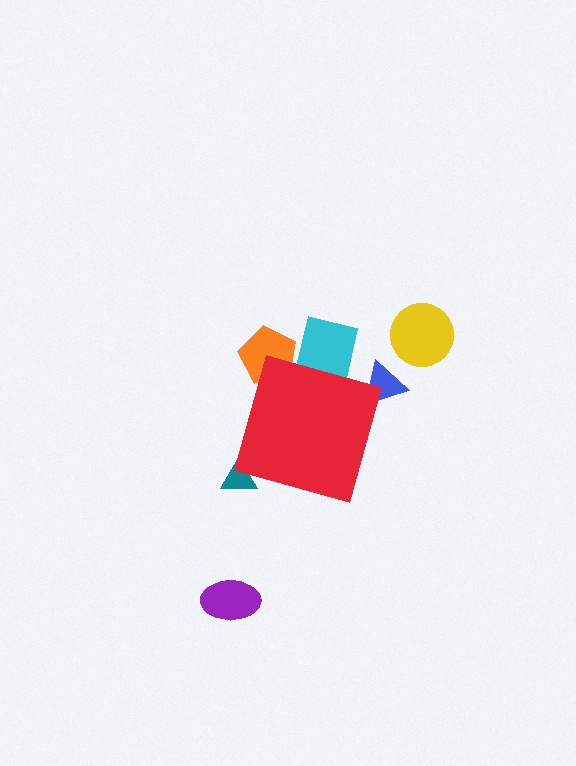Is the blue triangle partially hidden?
Yes, the blue triangle is partially hidden behind the red diamond.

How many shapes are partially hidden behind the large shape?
4 shapes are partially hidden.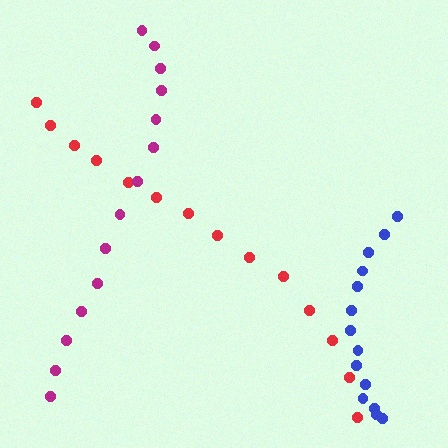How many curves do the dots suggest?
There are 3 distinct paths.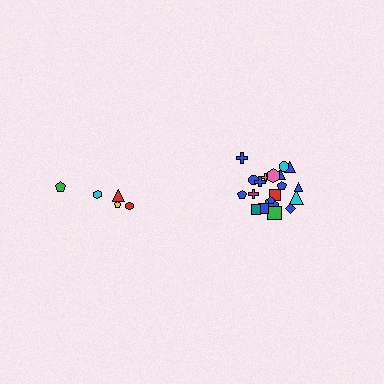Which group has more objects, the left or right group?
The right group.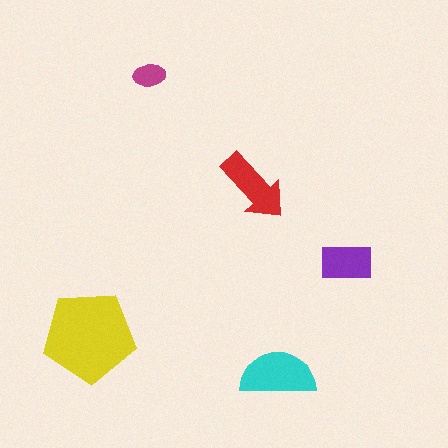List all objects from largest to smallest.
The yellow pentagon, the cyan semicircle, the red arrow, the purple rectangle, the magenta ellipse.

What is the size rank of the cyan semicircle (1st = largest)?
2nd.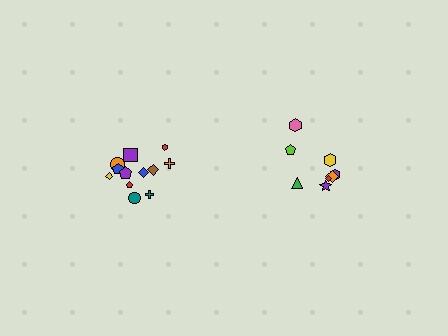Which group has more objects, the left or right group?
The left group.